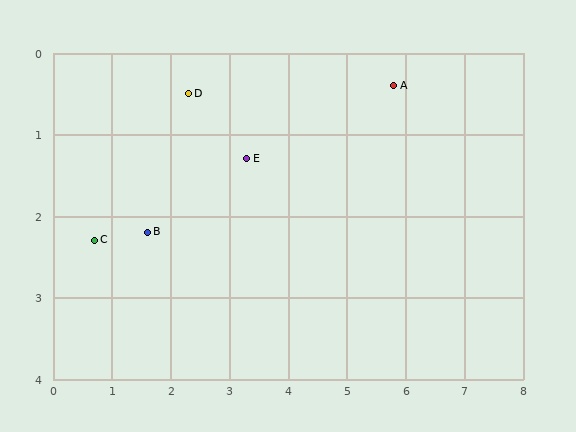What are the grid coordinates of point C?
Point C is at approximately (0.7, 2.3).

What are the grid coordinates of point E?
Point E is at approximately (3.3, 1.3).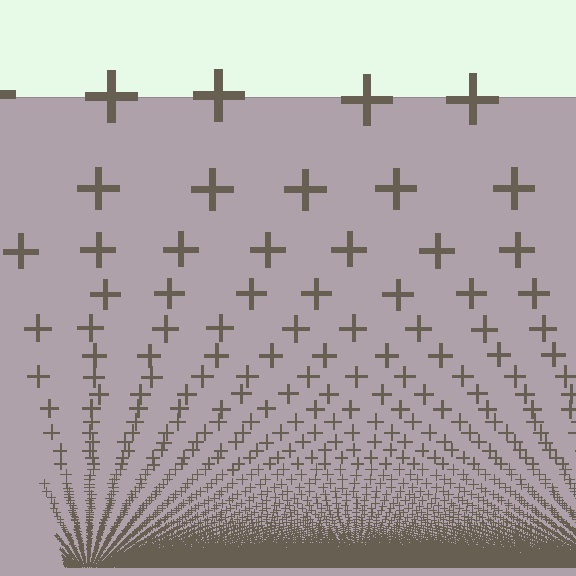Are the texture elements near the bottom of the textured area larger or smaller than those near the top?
Smaller. The gradient is inverted — elements near the bottom are smaller and denser.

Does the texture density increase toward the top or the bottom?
Density increases toward the bottom.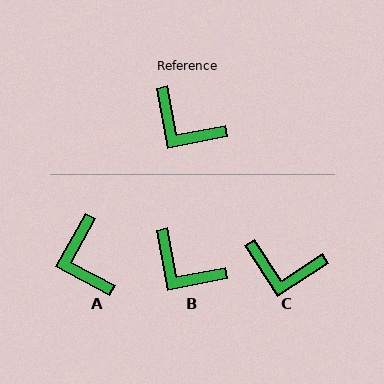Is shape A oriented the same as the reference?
No, it is off by about 39 degrees.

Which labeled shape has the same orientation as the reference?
B.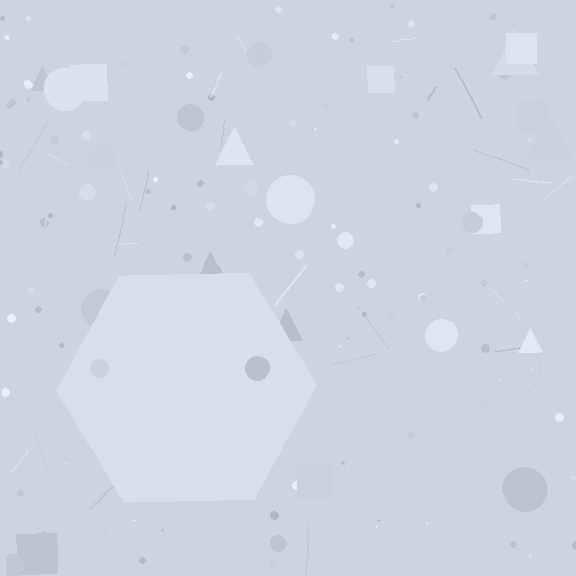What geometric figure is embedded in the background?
A hexagon is embedded in the background.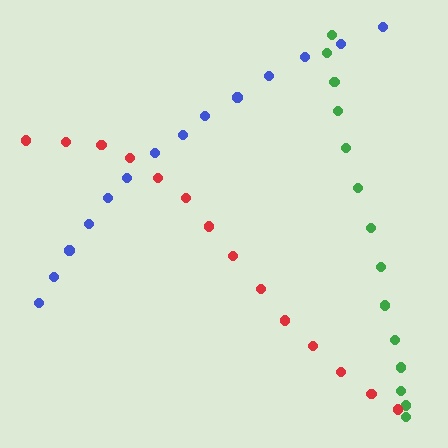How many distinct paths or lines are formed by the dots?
There are 3 distinct paths.